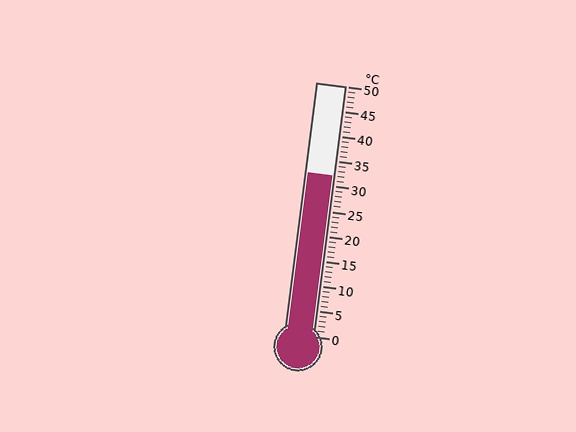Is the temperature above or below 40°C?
The temperature is below 40°C.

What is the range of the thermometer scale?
The thermometer scale ranges from 0°C to 50°C.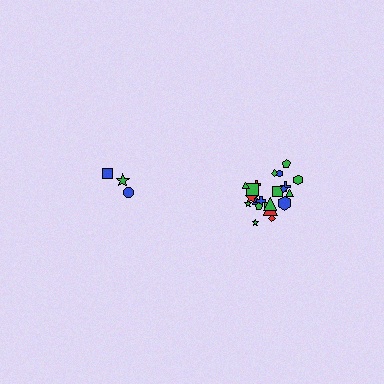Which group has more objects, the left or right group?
The right group.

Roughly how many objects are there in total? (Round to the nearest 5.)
Roughly 25 objects in total.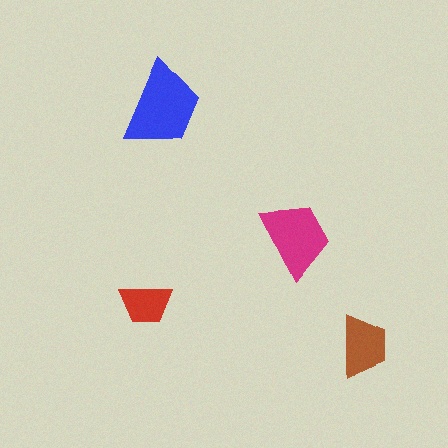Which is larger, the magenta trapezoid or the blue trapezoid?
The blue one.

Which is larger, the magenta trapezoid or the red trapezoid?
The magenta one.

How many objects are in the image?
There are 4 objects in the image.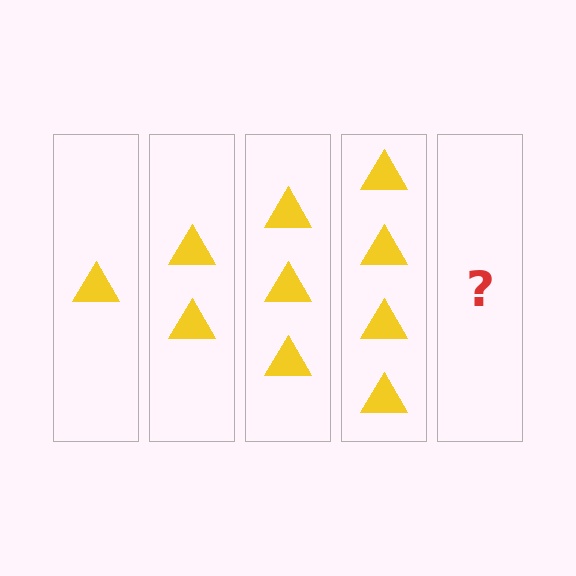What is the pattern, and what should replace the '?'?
The pattern is that each step adds one more triangle. The '?' should be 5 triangles.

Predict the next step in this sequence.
The next step is 5 triangles.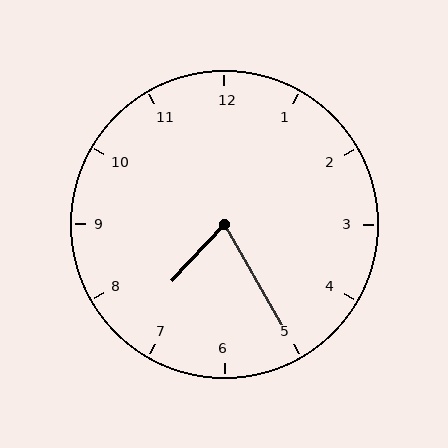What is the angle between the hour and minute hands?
Approximately 72 degrees.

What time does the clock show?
7:25.